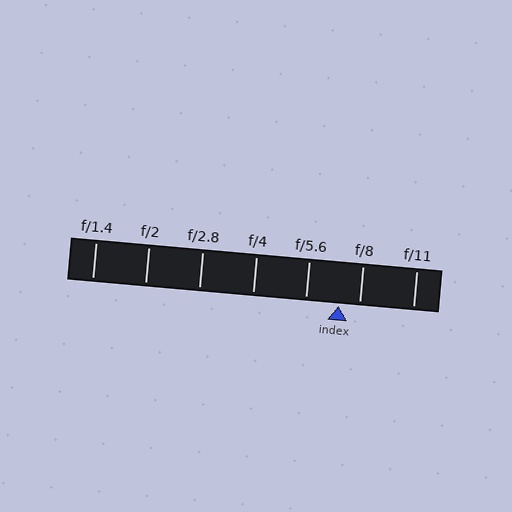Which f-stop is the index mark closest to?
The index mark is closest to f/8.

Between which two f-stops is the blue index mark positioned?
The index mark is between f/5.6 and f/8.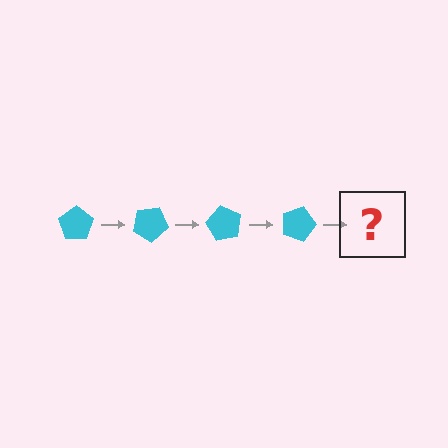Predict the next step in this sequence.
The next step is a cyan pentagon rotated 120 degrees.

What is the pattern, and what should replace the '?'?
The pattern is that the pentagon rotates 30 degrees each step. The '?' should be a cyan pentagon rotated 120 degrees.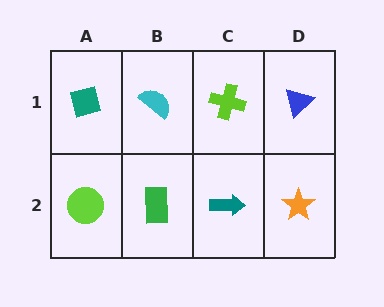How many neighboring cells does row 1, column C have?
3.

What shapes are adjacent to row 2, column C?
A lime cross (row 1, column C), a green rectangle (row 2, column B), an orange star (row 2, column D).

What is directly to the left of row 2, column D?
A teal arrow.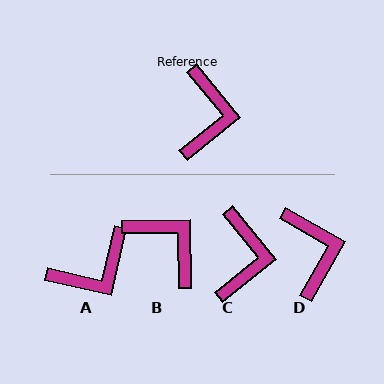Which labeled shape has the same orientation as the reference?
C.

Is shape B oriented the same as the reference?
No, it is off by about 51 degrees.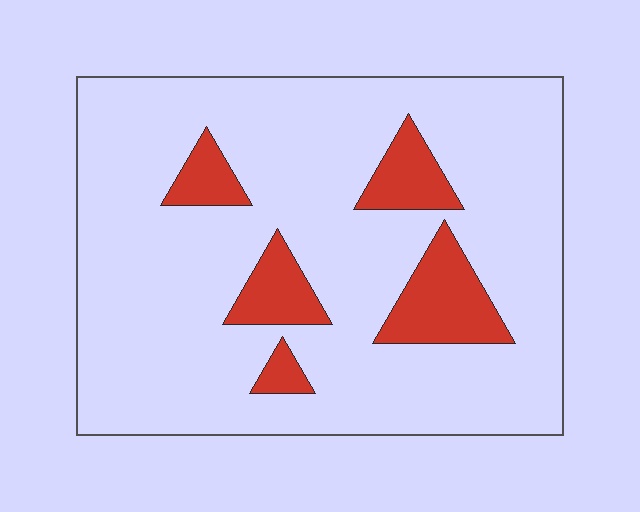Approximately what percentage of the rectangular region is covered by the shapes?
Approximately 15%.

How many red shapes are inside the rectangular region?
5.